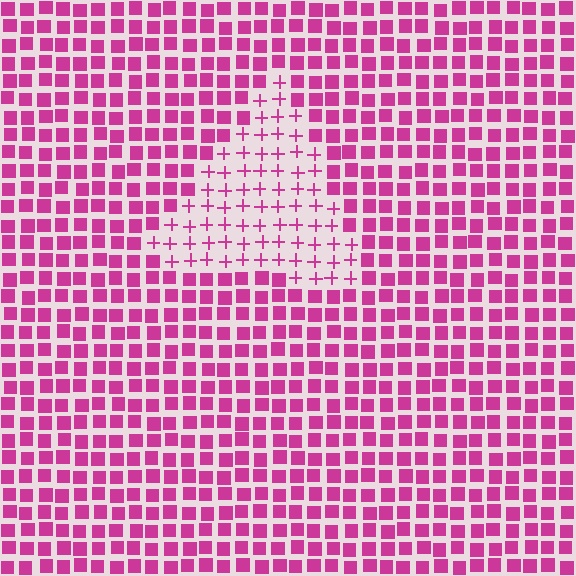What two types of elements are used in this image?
The image uses plus signs inside the triangle region and squares outside it.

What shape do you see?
I see a triangle.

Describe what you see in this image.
The image is filled with small magenta elements arranged in a uniform grid. A triangle-shaped region contains plus signs, while the surrounding area contains squares. The boundary is defined purely by the change in element shape.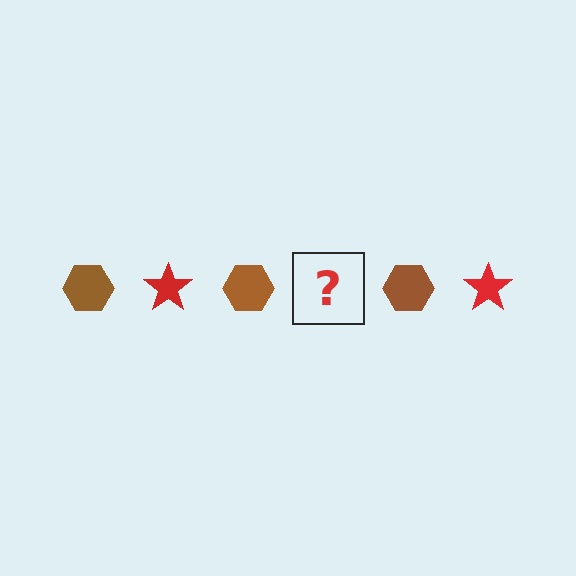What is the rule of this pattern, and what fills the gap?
The rule is that the pattern alternates between brown hexagon and red star. The gap should be filled with a red star.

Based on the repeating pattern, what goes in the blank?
The blank should be a red star.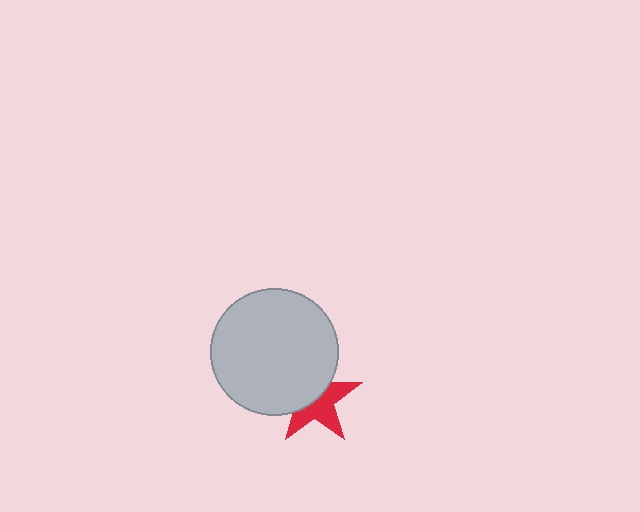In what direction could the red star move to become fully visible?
The red star could move toward the lower-right. That would shift it out from behind the light gray circle entirely.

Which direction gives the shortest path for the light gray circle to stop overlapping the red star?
Moving toward the upper-left gives the shortest separation.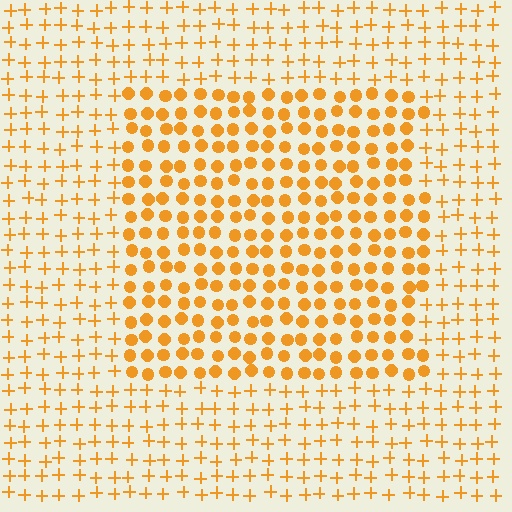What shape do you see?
I see a rectangle.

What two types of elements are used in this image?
The image uses circles inside the rectangle region and plus signs outside it.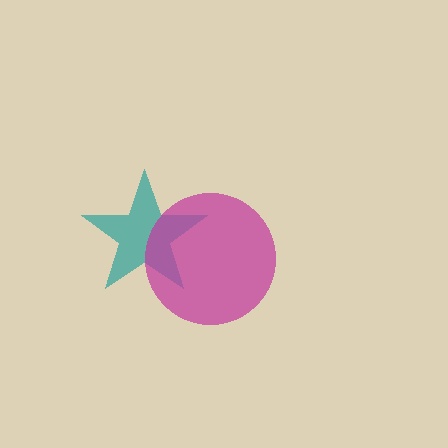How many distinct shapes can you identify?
There are 2 distinct shapes: a teal star, a magenta circle.